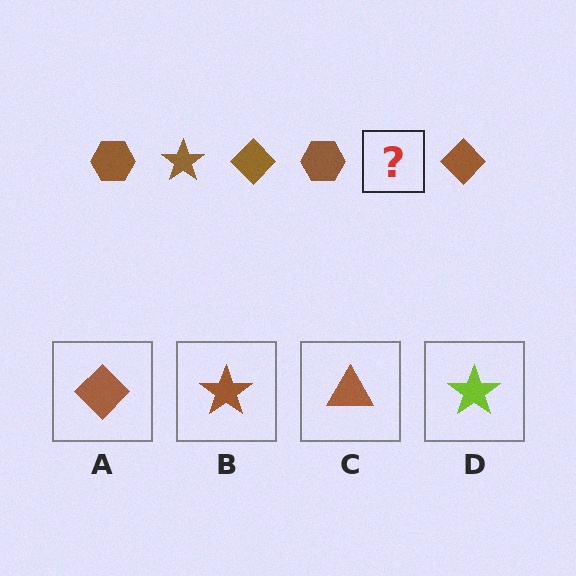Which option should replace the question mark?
Option B.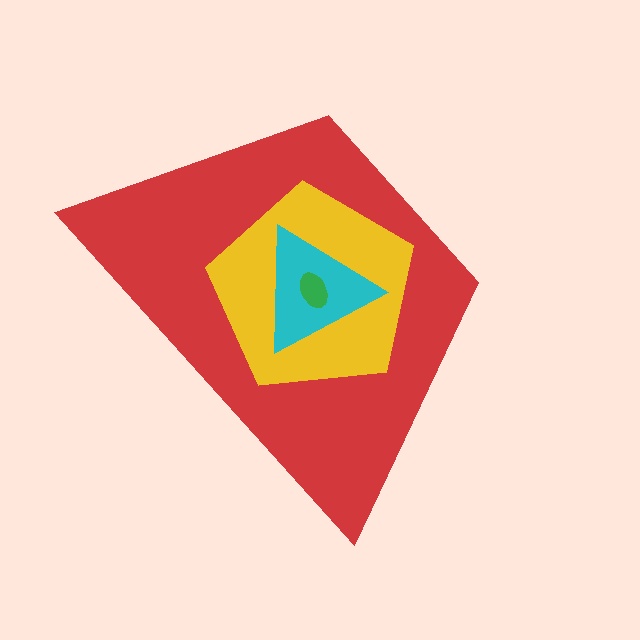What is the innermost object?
The green ellipse.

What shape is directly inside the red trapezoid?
The yellow pentagon.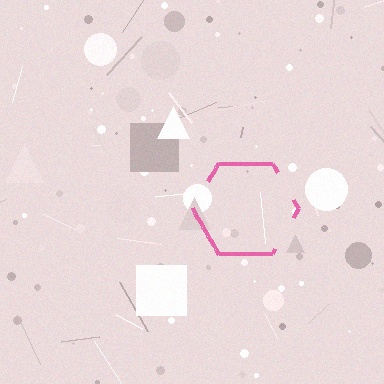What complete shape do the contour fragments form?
The contour fragments form a hexagon.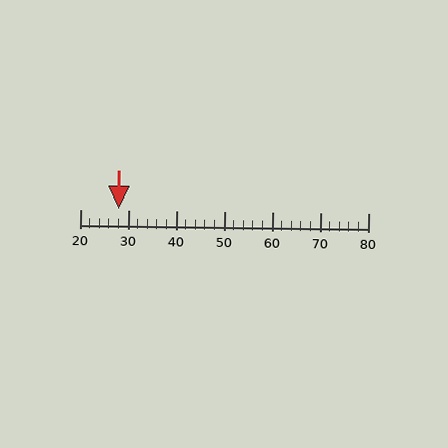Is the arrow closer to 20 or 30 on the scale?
The arrow is closer to 30.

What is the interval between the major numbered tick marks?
The major tick marks are spaced 10 units apart.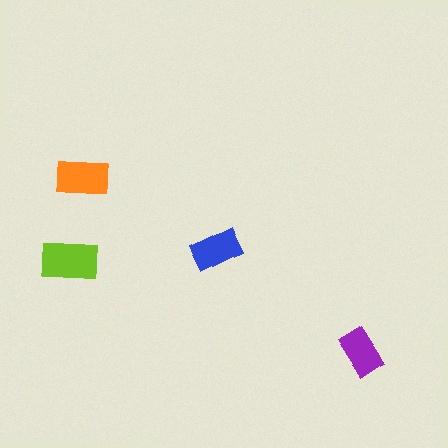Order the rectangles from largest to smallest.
the lime one, the orange one, the blue one, the purple one.